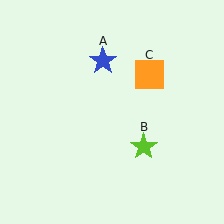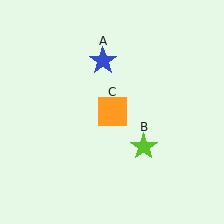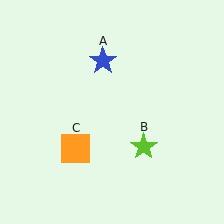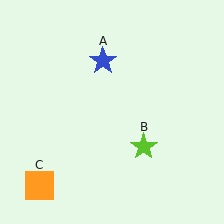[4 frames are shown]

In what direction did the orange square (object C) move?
The orange square (object C) moved down and to the left.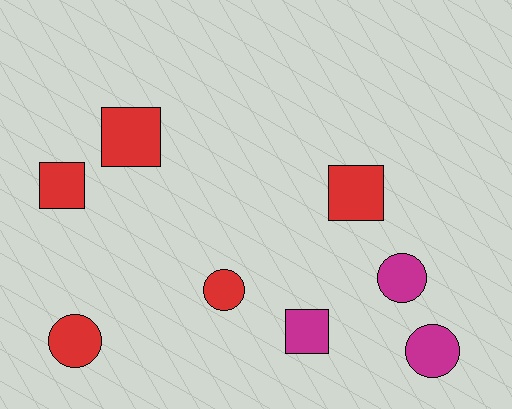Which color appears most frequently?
Red, with 5 objects.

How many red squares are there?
There are 3 red squares.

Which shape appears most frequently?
Circle, with 4 objects.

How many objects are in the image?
There are 8 objects.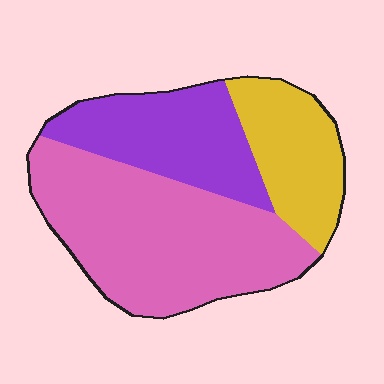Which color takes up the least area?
Yellow, at roughly 20%.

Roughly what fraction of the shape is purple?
Purple covers roughly 25% of the shape.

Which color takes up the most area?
Pink, at roughly 50%.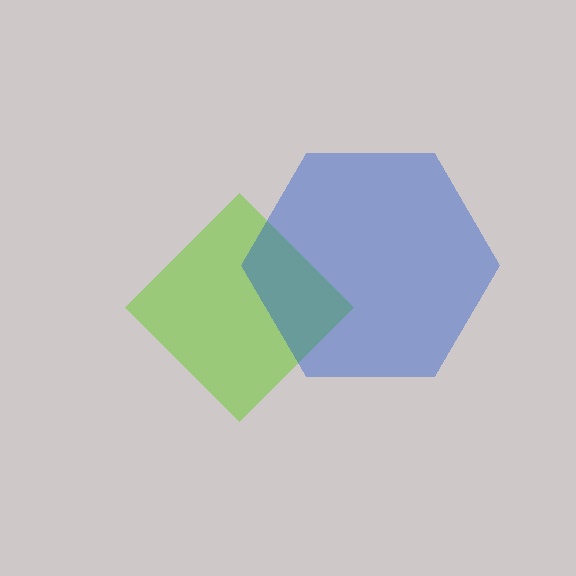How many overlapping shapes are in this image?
There are 2 overlapping shapes in the image.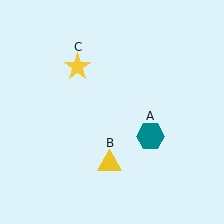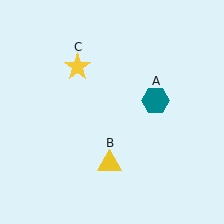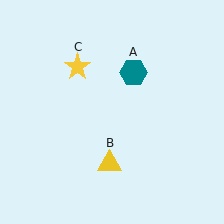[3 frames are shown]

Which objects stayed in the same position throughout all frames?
Yellow triangle (object B) and yellow star (object C) remained stationary.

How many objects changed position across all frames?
1 object changed position: teal hexagon (object A).